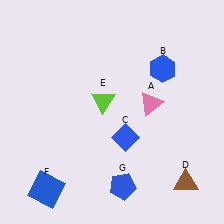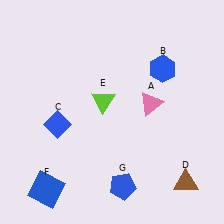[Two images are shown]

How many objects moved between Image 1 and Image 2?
1 object moved between the two images.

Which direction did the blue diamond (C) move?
The blue diamond (C) moved left.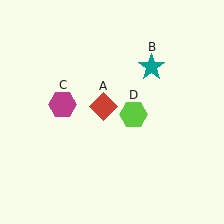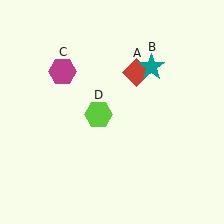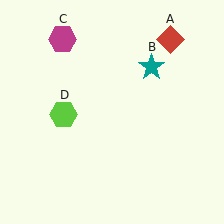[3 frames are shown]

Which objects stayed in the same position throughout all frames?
Teal star (object B) remained stationary.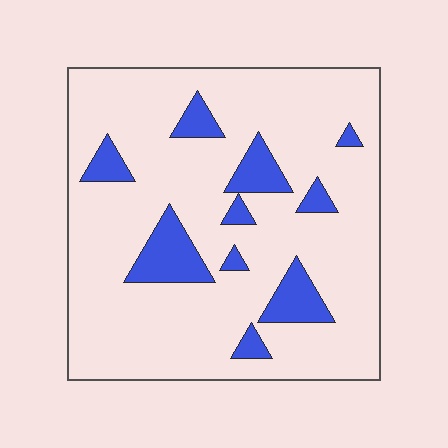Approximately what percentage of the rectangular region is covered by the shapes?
Approximately 15%.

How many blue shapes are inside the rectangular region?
10.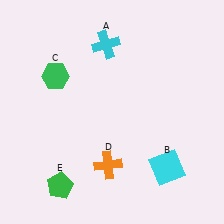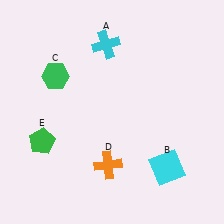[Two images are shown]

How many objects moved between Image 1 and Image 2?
1 object moved between the two images.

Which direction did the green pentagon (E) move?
The green pentagon (E) moved up.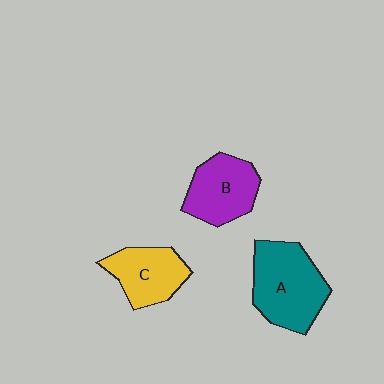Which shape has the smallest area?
Shape C (yellow).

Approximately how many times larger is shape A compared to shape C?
Approximately 1.4 times.